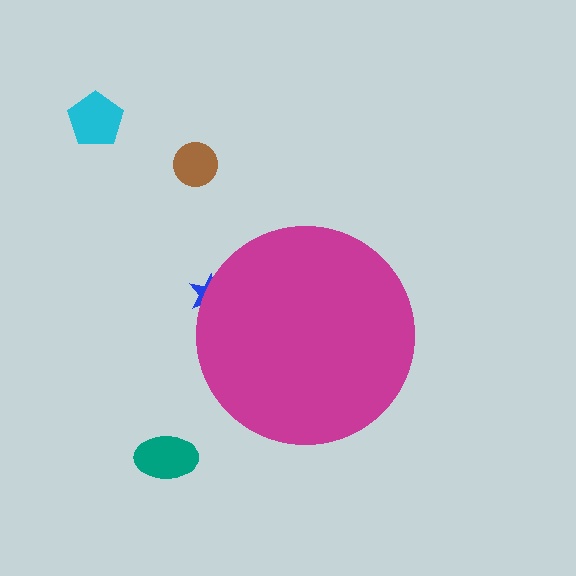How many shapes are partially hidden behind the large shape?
1 shape is partially hidden.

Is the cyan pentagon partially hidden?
No, the cyan pentagon is fully visible.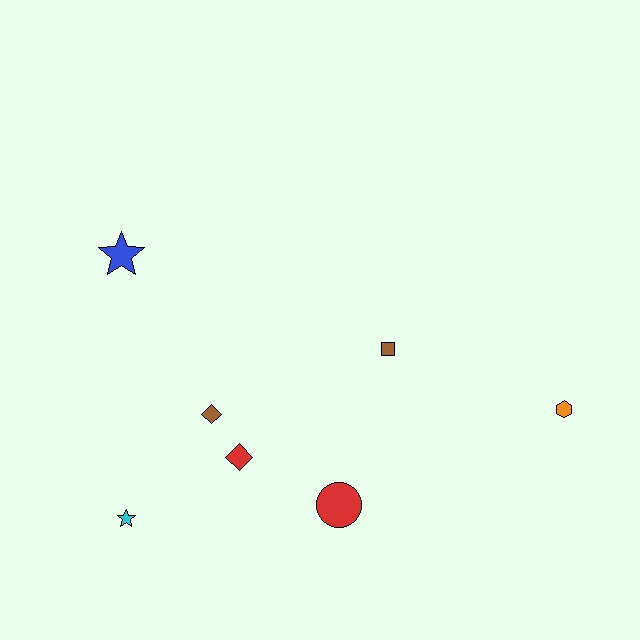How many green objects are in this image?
There are no green objects.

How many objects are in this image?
There are 7 objects.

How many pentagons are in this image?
There are no pentagons.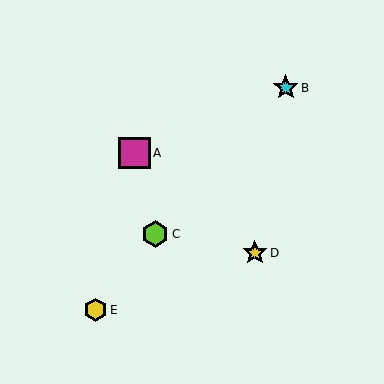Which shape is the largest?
The magenta square (labeled A) is the largest.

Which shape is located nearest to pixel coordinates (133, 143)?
The magenta square (labeled A) at (134, 153) is nearest to that location.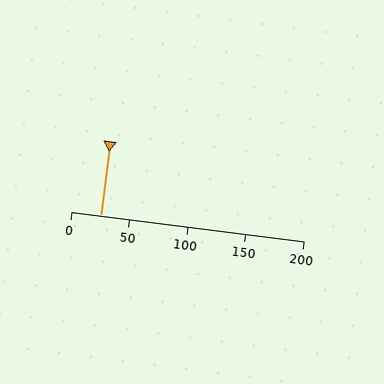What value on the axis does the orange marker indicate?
The marker indicates approximately 25.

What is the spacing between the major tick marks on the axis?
The major ticks are spaced 50 apart.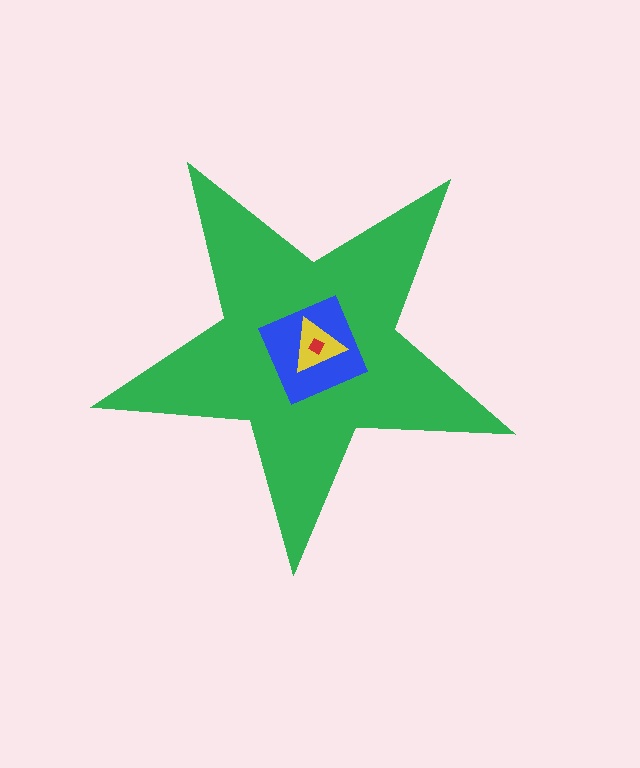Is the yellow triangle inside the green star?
Yes.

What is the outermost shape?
The green star.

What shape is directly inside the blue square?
The yellow triangle.